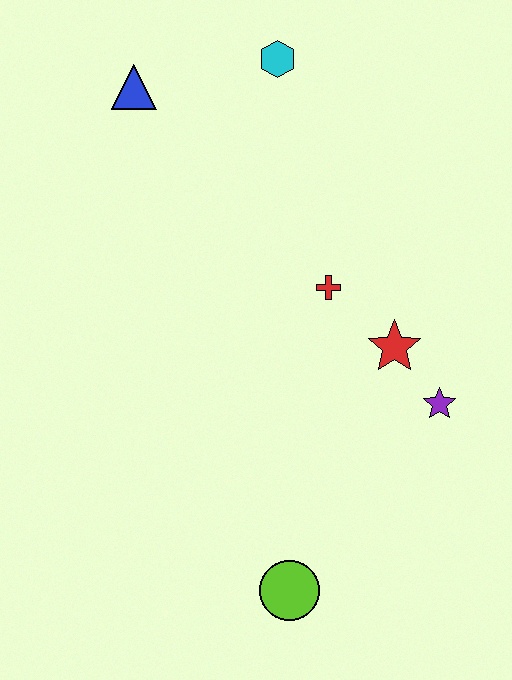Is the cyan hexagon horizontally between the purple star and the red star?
No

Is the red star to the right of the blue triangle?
Yes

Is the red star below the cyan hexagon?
Yes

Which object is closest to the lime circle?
The purple star is closest to the lime circle.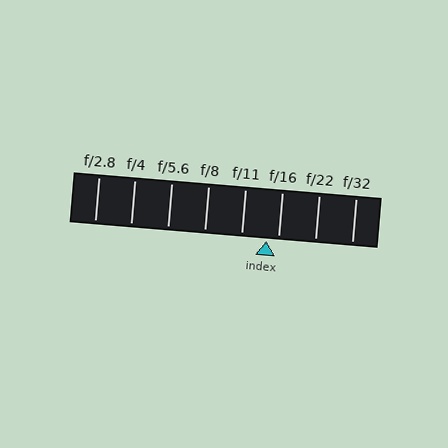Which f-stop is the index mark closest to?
The index mark is closest to f/16.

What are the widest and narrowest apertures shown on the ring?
The widest aperture shown is f/2.8 and the narrowest is f/32.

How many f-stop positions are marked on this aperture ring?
There are 8 f-stop positions marked.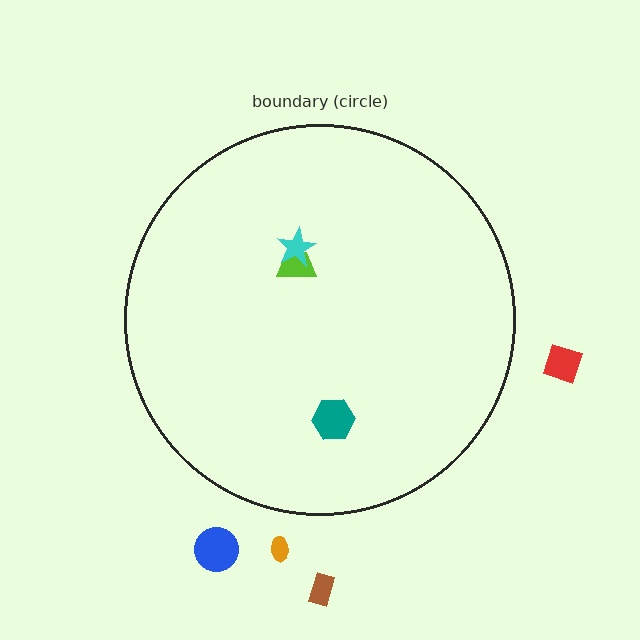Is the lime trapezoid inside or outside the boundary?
Inside.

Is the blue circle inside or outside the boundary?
Outside.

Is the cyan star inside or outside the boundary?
Inside.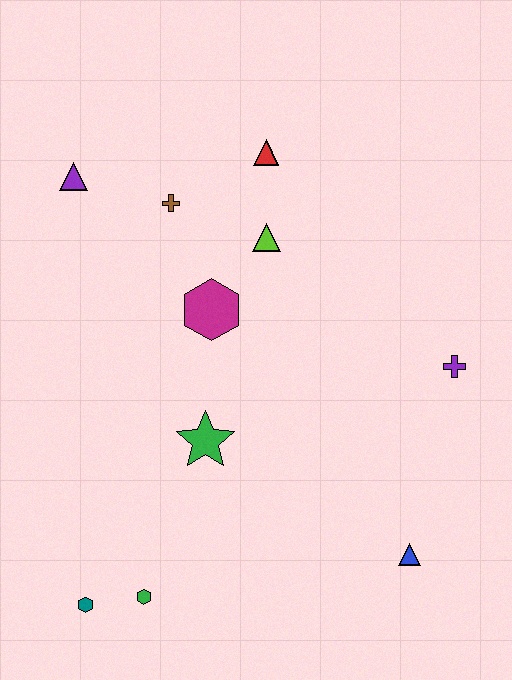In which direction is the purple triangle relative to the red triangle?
The purple triangle is to the left of the red triangle.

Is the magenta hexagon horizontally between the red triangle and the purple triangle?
Yes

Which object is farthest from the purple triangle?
The blue triangle is farthest from the purple triangle.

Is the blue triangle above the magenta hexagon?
No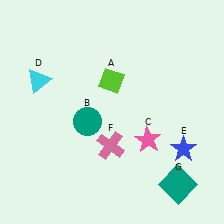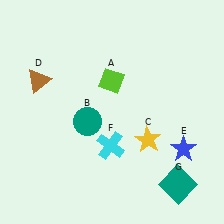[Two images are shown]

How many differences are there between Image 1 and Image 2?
There are 3 differences between the two images.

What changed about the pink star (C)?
In Image 1, C is pink. In Image 2, it changed to yellow.